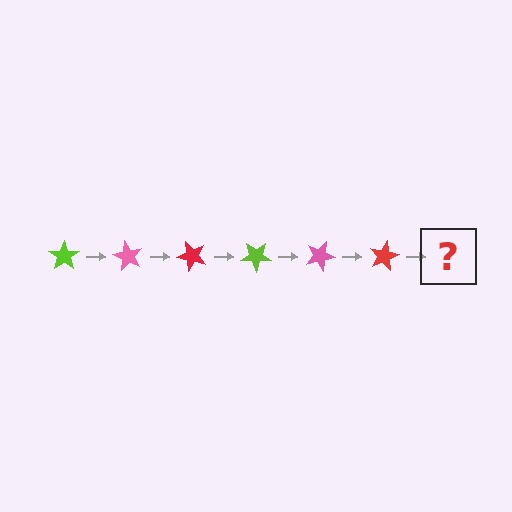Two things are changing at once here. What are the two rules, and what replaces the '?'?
The two rules are that it rotates 60 degrees each step and the color cycles through lime, pink, and red. The '?' should be a lime star, rotated 360 degrees from the start.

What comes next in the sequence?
The next element should be a lime star, rotated 360 degrees from the start.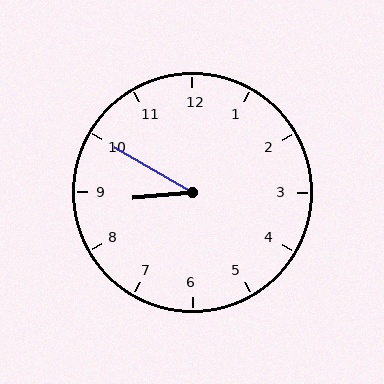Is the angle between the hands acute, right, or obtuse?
It is acute.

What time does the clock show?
8:50.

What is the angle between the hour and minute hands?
Approximately 35 degrees.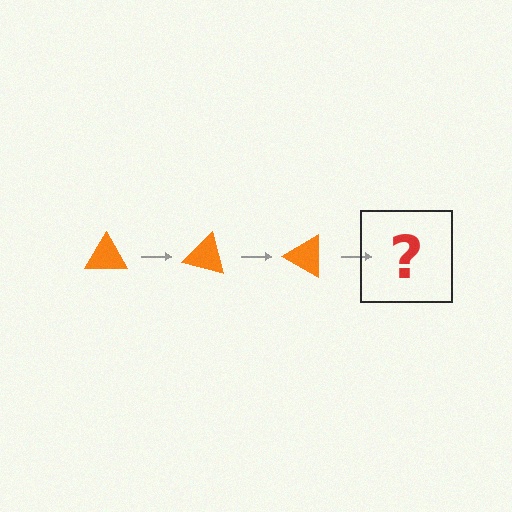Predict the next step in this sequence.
The next step is an orange triangle rotated 45 degrees.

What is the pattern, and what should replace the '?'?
The pattern is that the triangle rotates 15 degrees each step. The '?' should be an orange triangle rotated 45 degrees.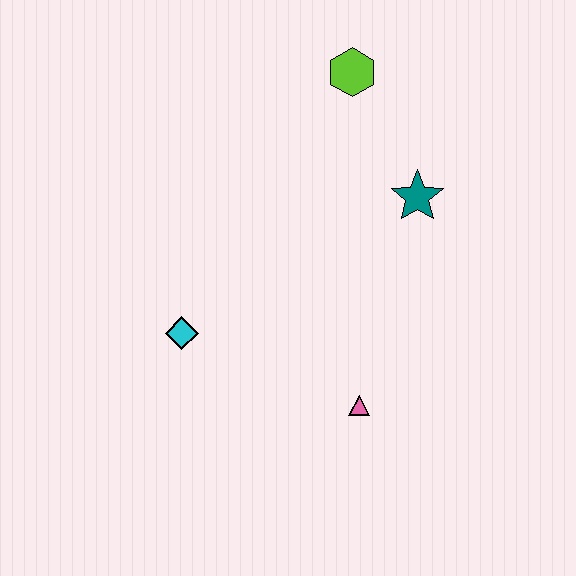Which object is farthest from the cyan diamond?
The lime hexagon is farthest from the cyan diamond.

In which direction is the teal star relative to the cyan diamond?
The teal star is to the right of the cyan diamond.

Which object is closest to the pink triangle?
The cyan diamond is closest to the pink triangle.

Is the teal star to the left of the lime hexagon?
No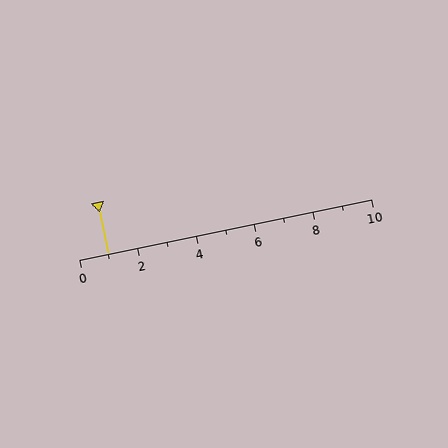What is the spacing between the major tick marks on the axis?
The major ticks are spaced 2 apart.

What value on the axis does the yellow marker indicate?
The marker indicates approximately 1.